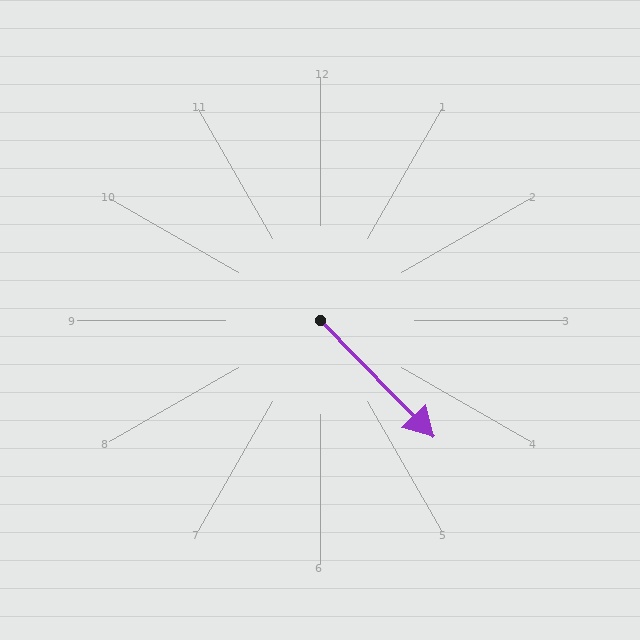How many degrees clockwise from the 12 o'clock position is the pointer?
Approximately 136 degrees.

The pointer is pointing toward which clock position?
Roughly 5 o'clock.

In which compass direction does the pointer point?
Southeast.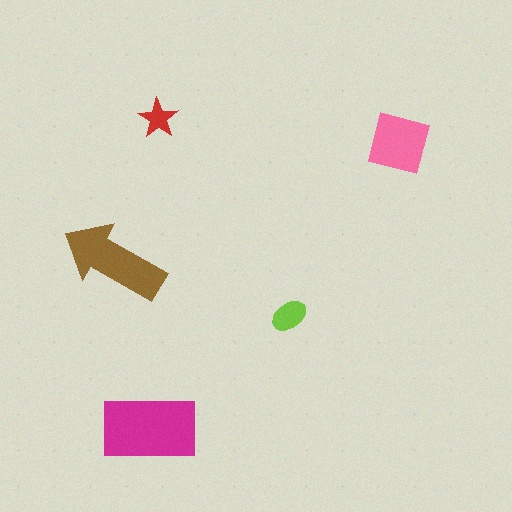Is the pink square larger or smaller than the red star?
Larger.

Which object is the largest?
The magenta rectangle.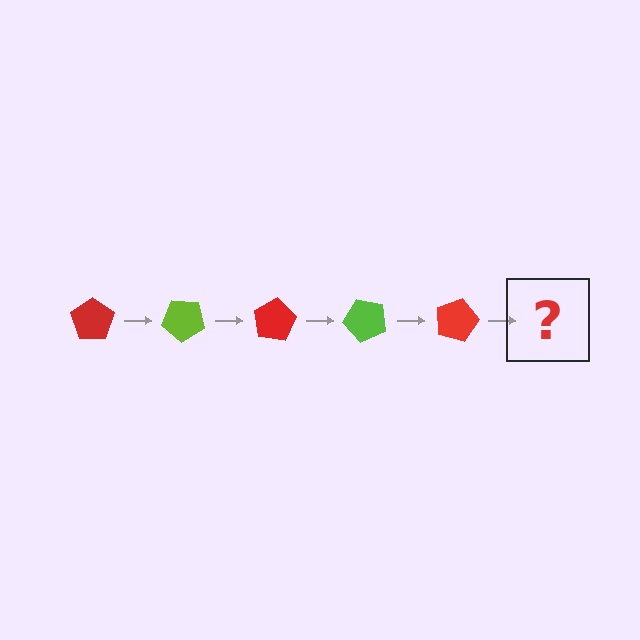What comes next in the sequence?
The next element should be a lime pentagon, rotated 200 degrees from the start.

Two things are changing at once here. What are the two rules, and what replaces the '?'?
The two rules are that it rotates 40 degrees each step and the color cycles through red and lime. The '?' should be a lime pentagon, rotated 200 degrees from the start.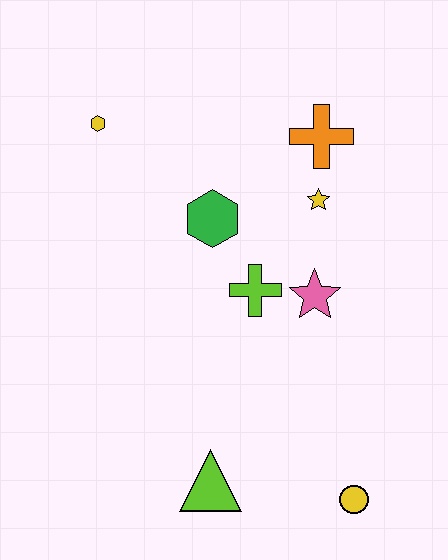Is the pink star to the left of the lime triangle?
No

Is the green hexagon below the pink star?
No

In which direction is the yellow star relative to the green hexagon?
The yellow star is to the right of the green hexagon.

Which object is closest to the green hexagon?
The lime cross is closest to the green hexagon.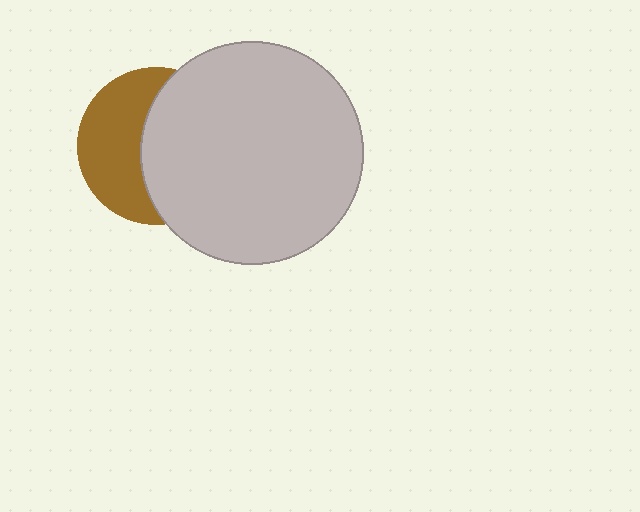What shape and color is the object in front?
The object in front is a light gray circle.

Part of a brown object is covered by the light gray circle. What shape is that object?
It is a circle.